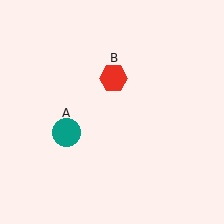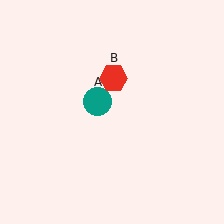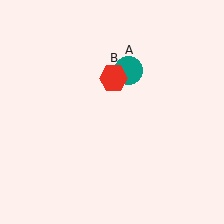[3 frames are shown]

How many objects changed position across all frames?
1 object changed position: teal circle (object A).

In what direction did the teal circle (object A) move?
The teal circle (object A) moved up and to the right.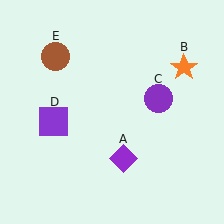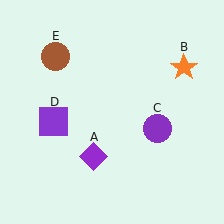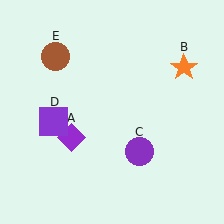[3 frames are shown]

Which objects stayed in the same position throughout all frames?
Orange star (object B) and purple square (object D) and brown circle (object E) remained stationary.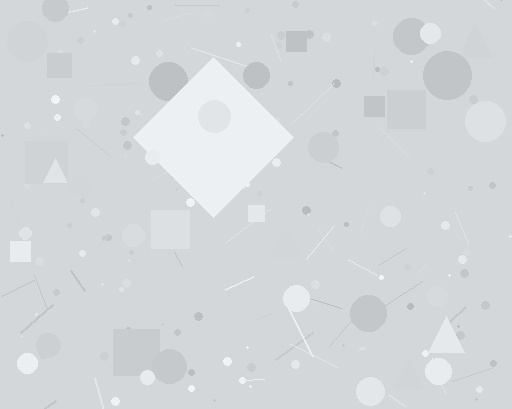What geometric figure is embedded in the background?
A diamond is embedded in the background.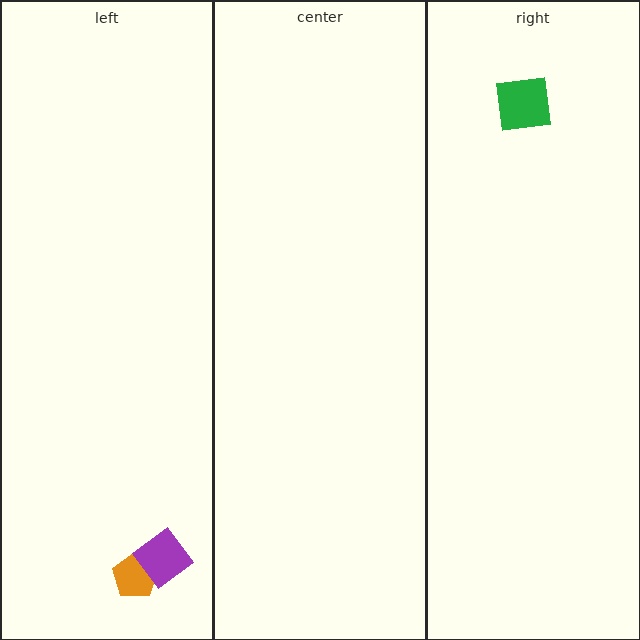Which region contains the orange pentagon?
The left region.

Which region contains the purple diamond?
The left region.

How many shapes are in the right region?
1.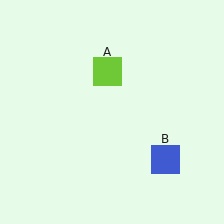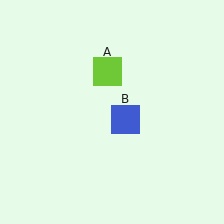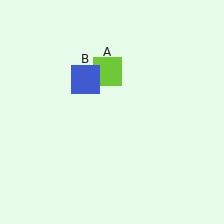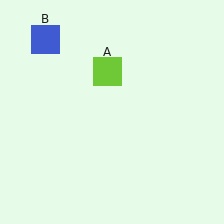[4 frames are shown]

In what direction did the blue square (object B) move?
The blue square (object B) moved up and to the left.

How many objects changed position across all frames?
1 object changed position: blue square (object B).